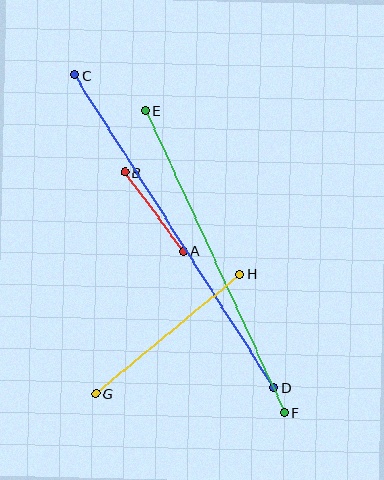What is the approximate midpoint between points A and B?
The midpoint is at approximately (154, 212) pixels.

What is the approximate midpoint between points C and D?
The midpoint is at approximately (174, 231) pixels.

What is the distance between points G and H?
The distance is approximately 187 pixels.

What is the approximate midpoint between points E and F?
The midpoint is at approximately (215, 262) pixels.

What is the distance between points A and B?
The distance is approximately 98 pixels.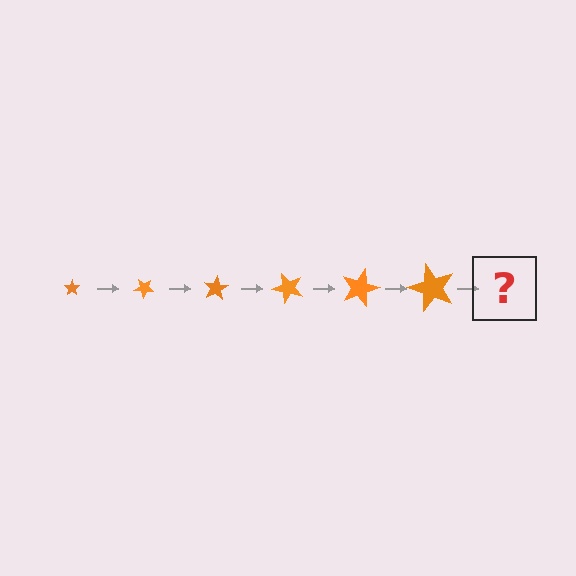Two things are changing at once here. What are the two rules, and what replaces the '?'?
The two rules are that the star grows larger each step and it rotates 40 degrees each step. The '?' should be a star, larger than the previous one and rotated 240 degrees from the start.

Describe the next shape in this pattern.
It should be a star, larger than the previous one and rotated 240 degrees from the start.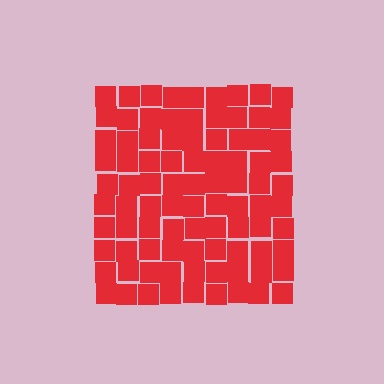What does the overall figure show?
The overall figure shows a square.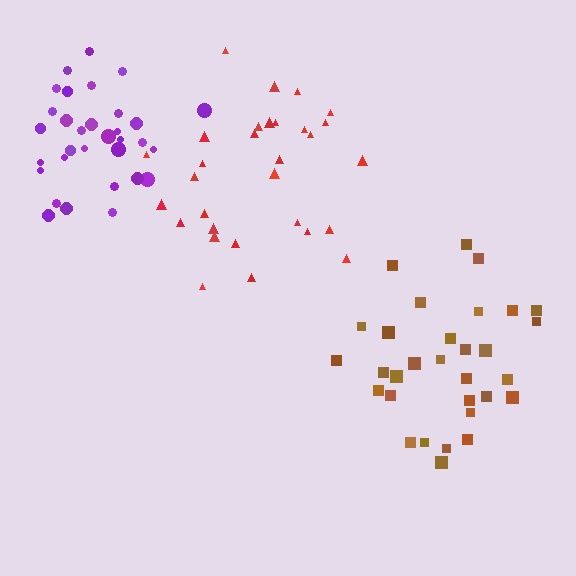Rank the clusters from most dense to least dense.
purple, red, brown.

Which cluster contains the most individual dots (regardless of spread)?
Purple (32).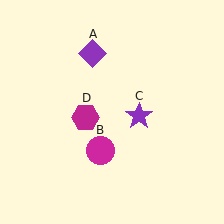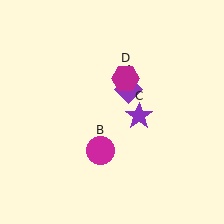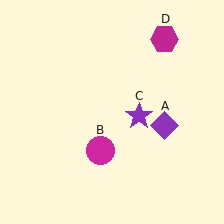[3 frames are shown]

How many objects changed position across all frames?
2 objects changed position: purple diamond (object A), magenta hexagon (object D).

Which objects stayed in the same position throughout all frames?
Magenta circle (object B) and purple star (object C) remained stationary.